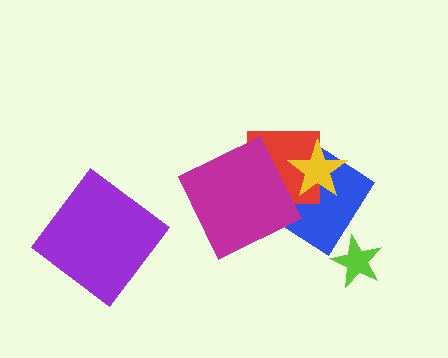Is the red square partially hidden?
Yes, it is partially covered by another shape.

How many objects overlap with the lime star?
0 objects overlap with the lime star.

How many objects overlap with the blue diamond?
3 objects overlap with the blue diamond.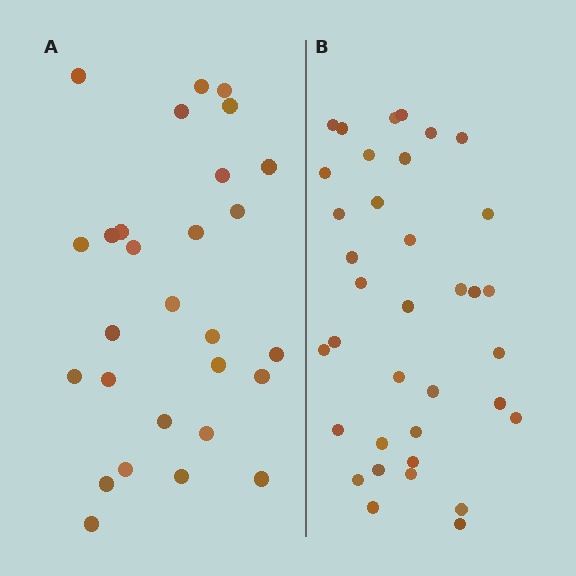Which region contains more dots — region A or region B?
Region B (the right region) has more dots.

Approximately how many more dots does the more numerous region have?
Region B has roughly 8 or so more dots than region A.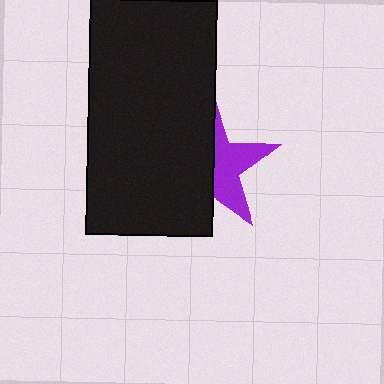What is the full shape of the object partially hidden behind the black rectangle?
The partially hidden object is a purple star.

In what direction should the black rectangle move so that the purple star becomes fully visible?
The black rectangle should move left. That is the shortest direction to clear the overlap and leave the purple star fully visible.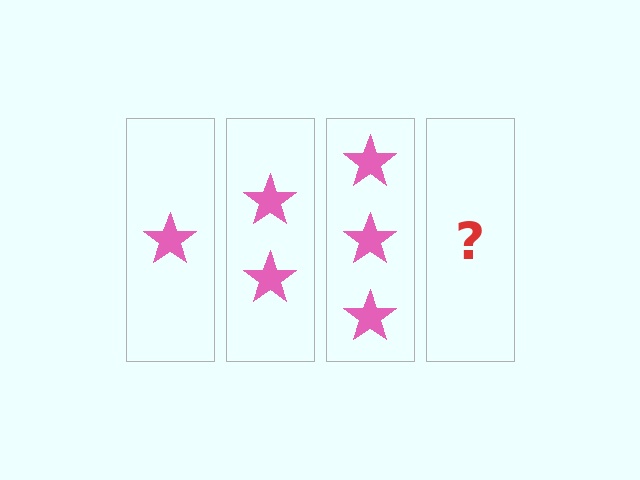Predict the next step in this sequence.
The next step is 4 stars.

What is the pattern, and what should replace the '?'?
The pattern is that each step adds one more star. The '?' should be 4 stars.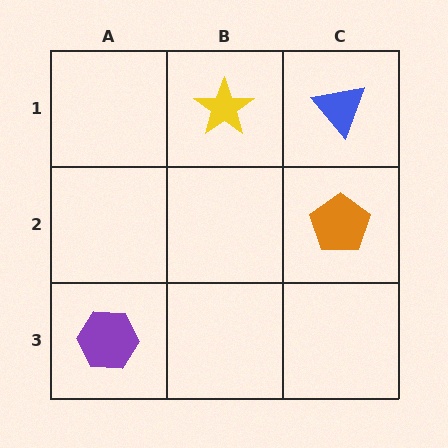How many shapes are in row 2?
1 shape.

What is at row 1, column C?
A blue triangle.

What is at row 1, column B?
A yellow star.